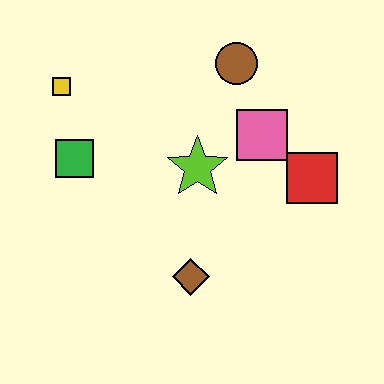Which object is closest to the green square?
The yellow square is closest to the green square.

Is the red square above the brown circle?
No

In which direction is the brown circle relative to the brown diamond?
The brown circle is above the brown diamond.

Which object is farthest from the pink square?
The yellow square is farthest from the pink square.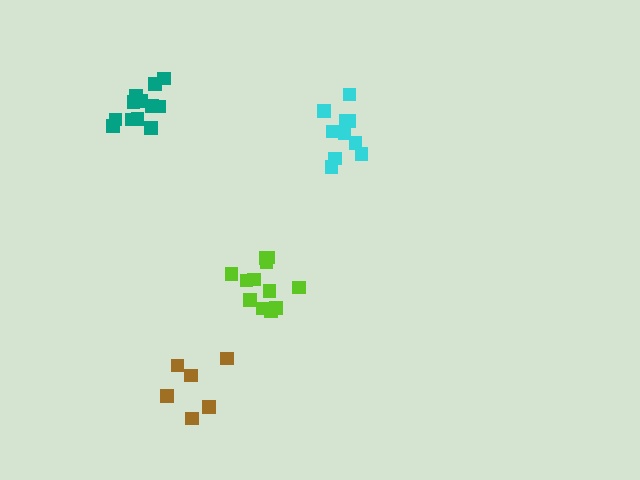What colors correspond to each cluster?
The clusters are colored: cyan, brown, lime, teal.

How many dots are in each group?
Group 1: 10 dots, Group 2: 6 dots, Group 3: 12 dots, Group 4: 12 dots (40 total).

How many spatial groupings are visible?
There are 4 spatial groupings.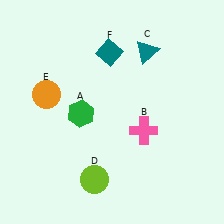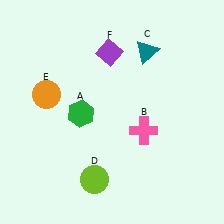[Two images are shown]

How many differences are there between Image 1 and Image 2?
There is 1 difference between the two images.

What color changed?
The diamond (F) changed from teal in Image 1 to purple in Image 2.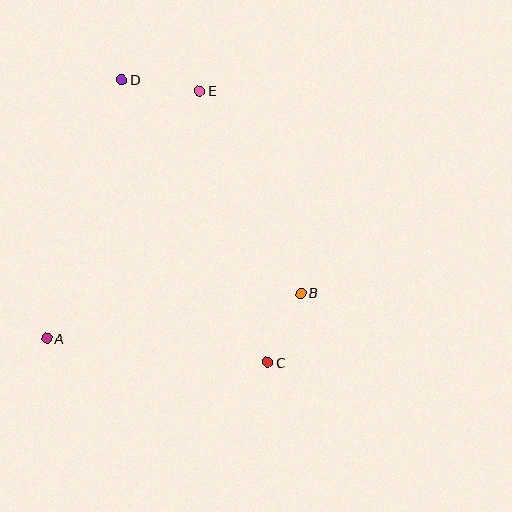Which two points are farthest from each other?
Points C and D are farthest from each other.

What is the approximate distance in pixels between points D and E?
The distance between D and E is approximately 78 pixels.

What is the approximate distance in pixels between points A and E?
The distance between A and E is approximately 290 pixels.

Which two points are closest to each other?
Points B and C are closest to each other.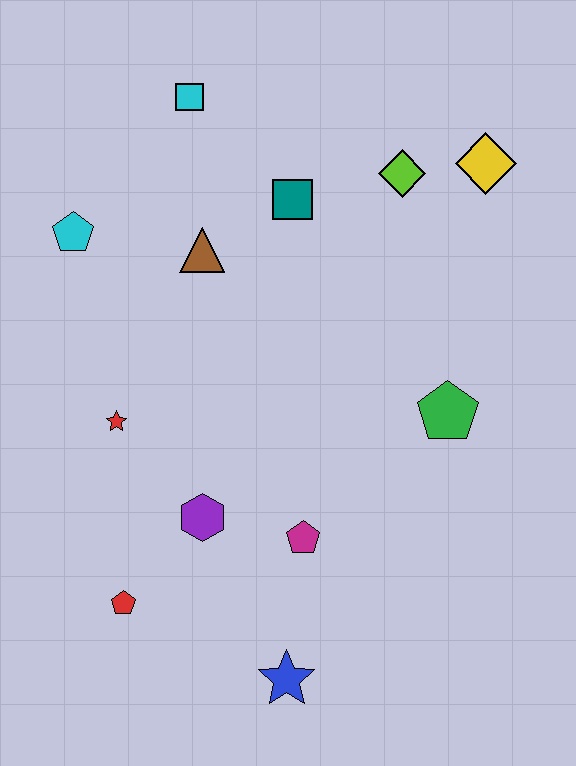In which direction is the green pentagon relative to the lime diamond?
The green pentagon is below the lime diamond.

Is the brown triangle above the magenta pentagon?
Yes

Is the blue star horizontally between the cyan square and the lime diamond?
Yes